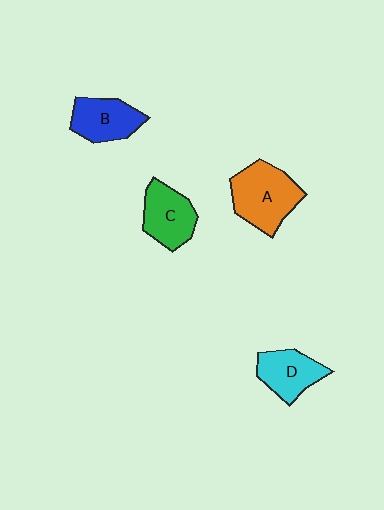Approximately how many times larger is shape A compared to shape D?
Approximately 1.4 times.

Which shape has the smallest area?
Shape D (cyan).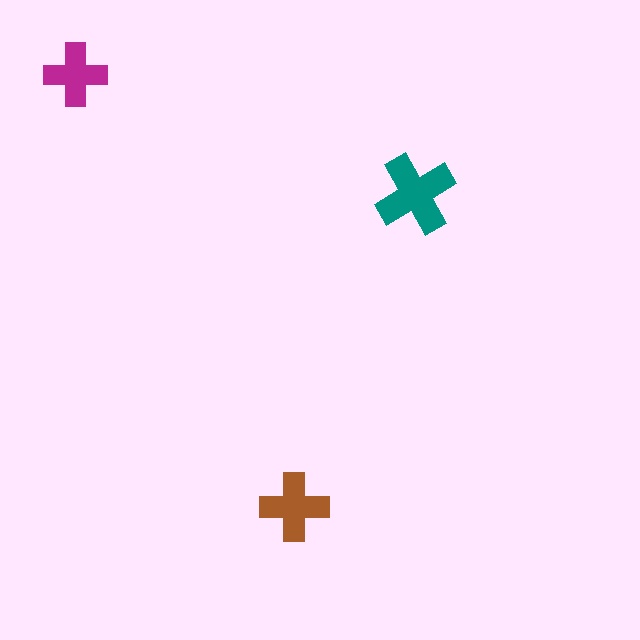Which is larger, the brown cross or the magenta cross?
The brown one.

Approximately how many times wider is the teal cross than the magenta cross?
About 1.5 times wider.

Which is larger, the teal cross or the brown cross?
The teal one.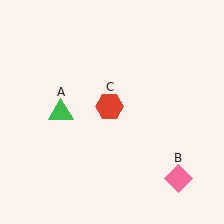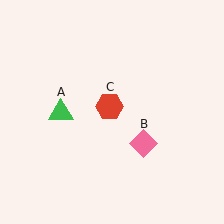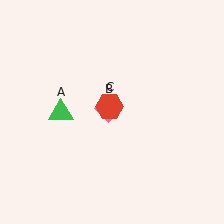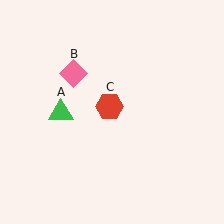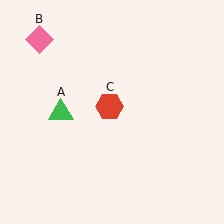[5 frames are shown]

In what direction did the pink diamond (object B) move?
The pink diamond (object B) moved up and to the left.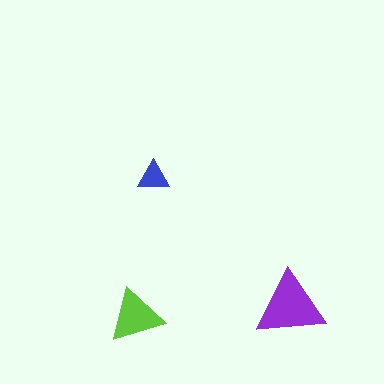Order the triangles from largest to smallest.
the purple one, the lime one, the blue one.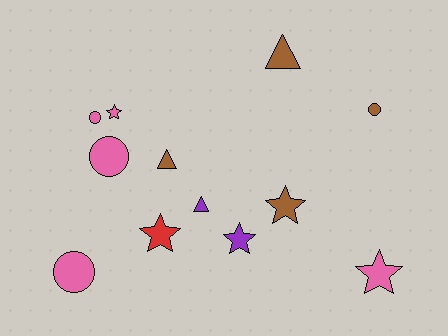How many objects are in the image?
There are 12 objects.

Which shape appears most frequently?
Star, with 5 objects.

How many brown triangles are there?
There are 2 brown triangles.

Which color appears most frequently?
Pink, with 5 objects.